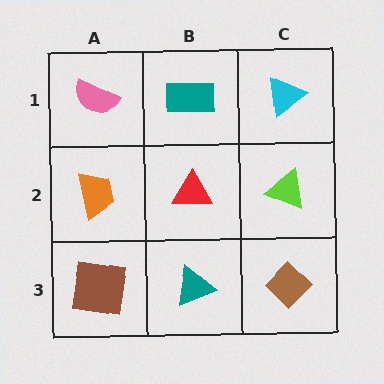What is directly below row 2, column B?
A teal triangle.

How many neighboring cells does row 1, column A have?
2.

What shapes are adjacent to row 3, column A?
An orange trapezoid (row 2, column A), a teal triangle (row 3, column B).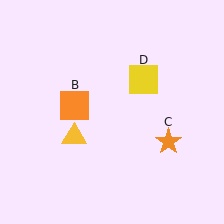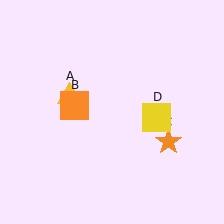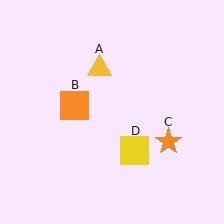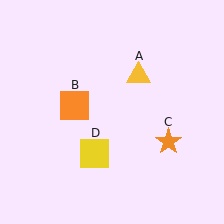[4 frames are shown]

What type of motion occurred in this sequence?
The yellow triangle (object A), yellow square (object D) rotated clockwise around the center of the scene.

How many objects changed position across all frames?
2 objects changed position: yellow triangle (object A), yellow square (object D).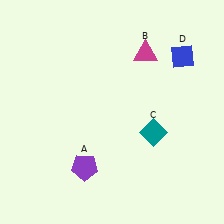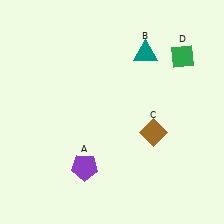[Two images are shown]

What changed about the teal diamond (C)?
In Image 1, C is teal. In Image 2, it changed to brown.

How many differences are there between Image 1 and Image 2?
There are 3 differences between the two images.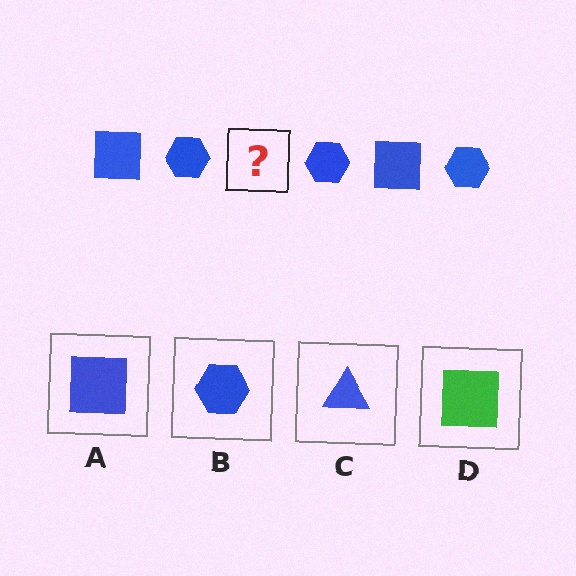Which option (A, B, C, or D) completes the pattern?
A.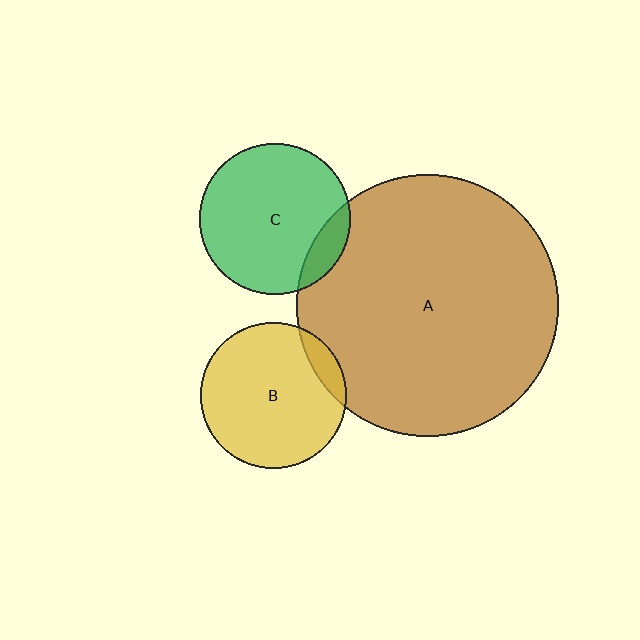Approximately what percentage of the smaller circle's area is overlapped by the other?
Approximately 10%.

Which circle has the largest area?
Circle A (brown).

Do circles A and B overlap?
Yes.